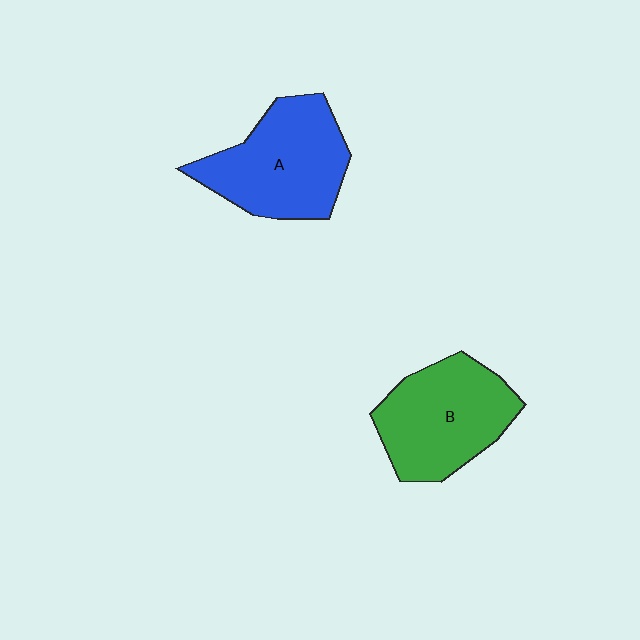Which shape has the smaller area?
Shape B (green).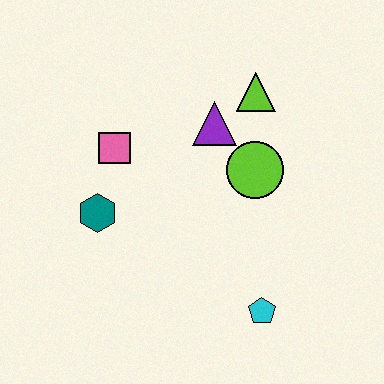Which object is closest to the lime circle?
The purple triangle is closest to the lime circle.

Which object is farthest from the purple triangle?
The cyan pentagon is farthest from the purple triangle.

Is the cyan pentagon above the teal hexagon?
No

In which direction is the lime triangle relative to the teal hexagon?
The lime triangle is to the right of the teal hexagon.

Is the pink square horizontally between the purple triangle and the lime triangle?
No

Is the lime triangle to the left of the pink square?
No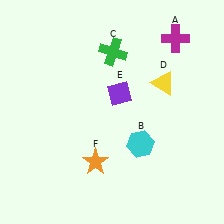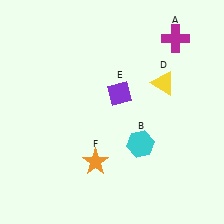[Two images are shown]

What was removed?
The green cross (C) was removed in Image 2.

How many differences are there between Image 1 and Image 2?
There is 1 difference between the two images.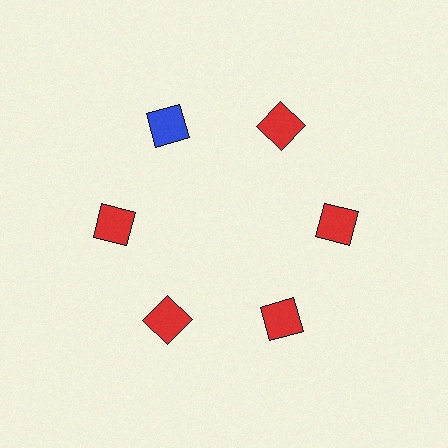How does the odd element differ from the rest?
It has a different color: blue instead of red.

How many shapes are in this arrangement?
There are 6 shapes arranged in a ring pattern.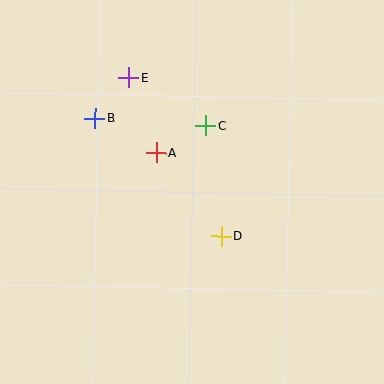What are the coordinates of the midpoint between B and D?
The midpoint between B and D is at (158, 177).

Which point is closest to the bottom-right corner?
Point D is closest to the bottom-right corner.